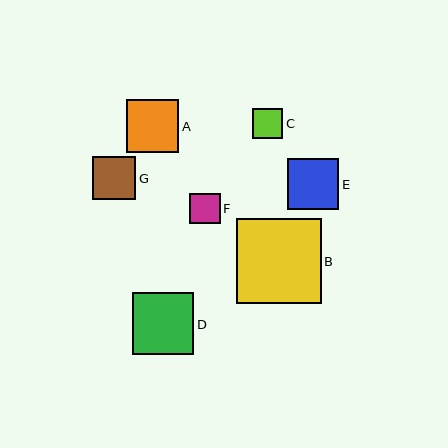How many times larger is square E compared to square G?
Square E is approximately 1.2 times the size of square G.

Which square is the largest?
Square B is the largest with a size of approximately 85 pixels.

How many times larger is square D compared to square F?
Square D is approximately 2.0 times the size of square F.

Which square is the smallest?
Square C is the smallest with a size of approximately 30 pixels.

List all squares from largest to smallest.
From largest to smallest: B, D, A, E, G, F, C.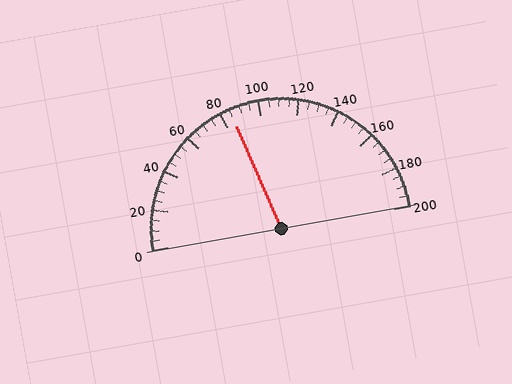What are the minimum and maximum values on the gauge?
The gauge ranges from 0 to 200.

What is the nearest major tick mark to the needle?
The nearest major tick mark is 80.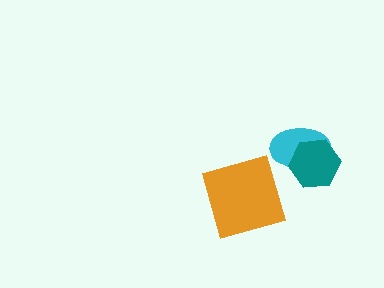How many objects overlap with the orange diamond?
0 objects overlap with the orange diamond.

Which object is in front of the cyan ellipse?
The teal hexagon is in front of the cyan ellipse.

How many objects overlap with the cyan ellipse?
1 object overlaps with the cyan ellipse.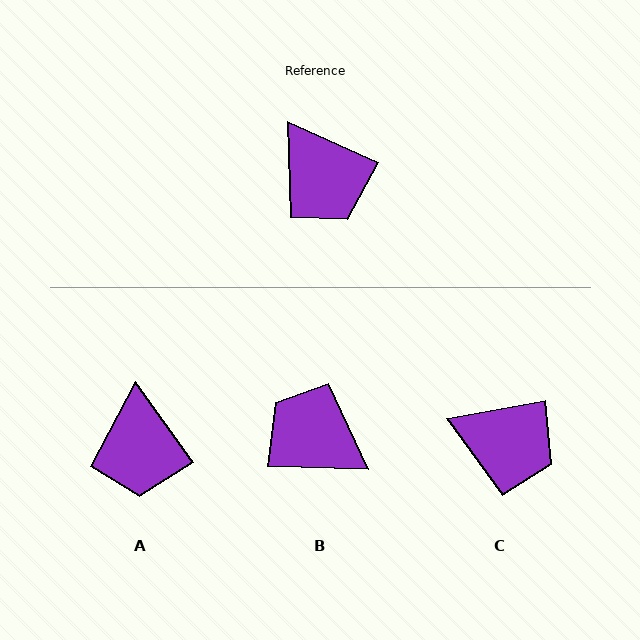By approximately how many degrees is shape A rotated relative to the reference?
Approximately 30 degrees clockwise.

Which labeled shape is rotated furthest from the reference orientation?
B, about 158 degrees away.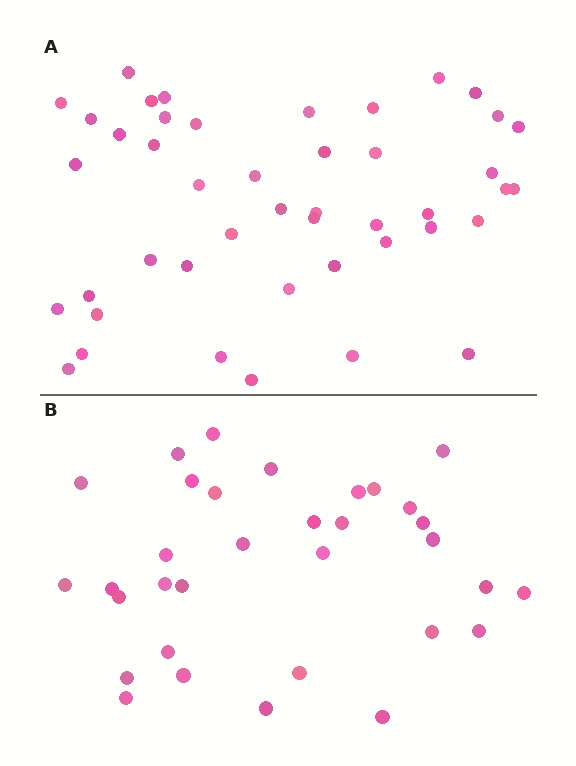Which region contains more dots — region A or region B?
Region A (the top region) has more dots.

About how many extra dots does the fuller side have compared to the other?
Region A has roughly 12 or so more dots than region B.